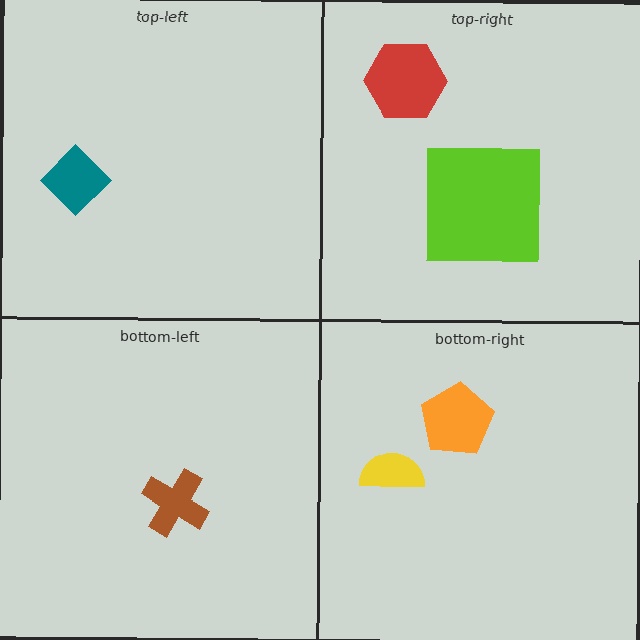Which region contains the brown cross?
The bottom-left region.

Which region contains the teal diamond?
The top-left region.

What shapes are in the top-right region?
The lime square, the red hexagon.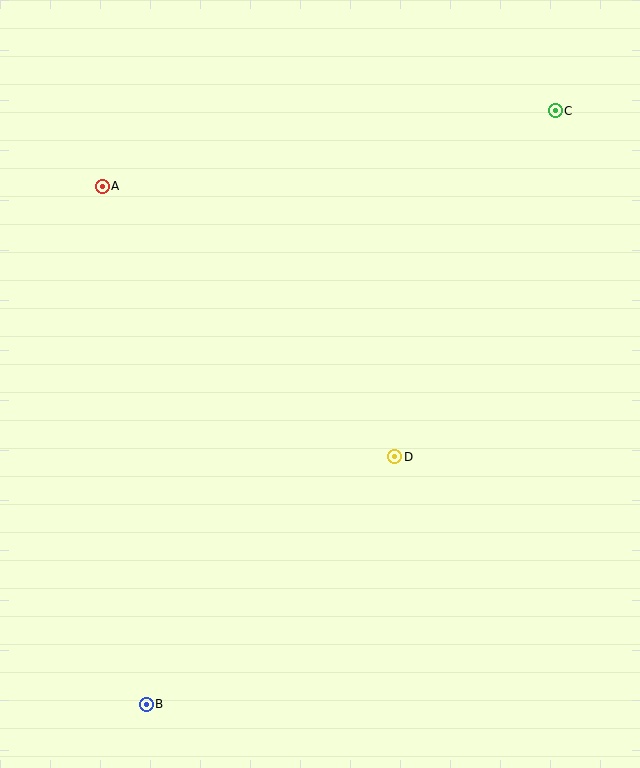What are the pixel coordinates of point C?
Point C is at (555, 111).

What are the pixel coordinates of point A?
Point A is at (102, 186).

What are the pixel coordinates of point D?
Point D is at (395, 457).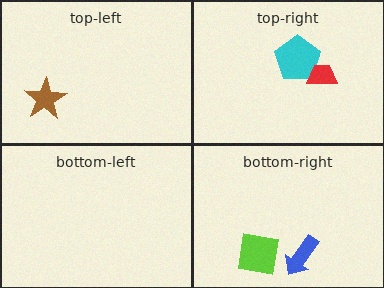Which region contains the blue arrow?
The bottom-right region.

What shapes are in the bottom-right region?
The lime square, the blue arrow.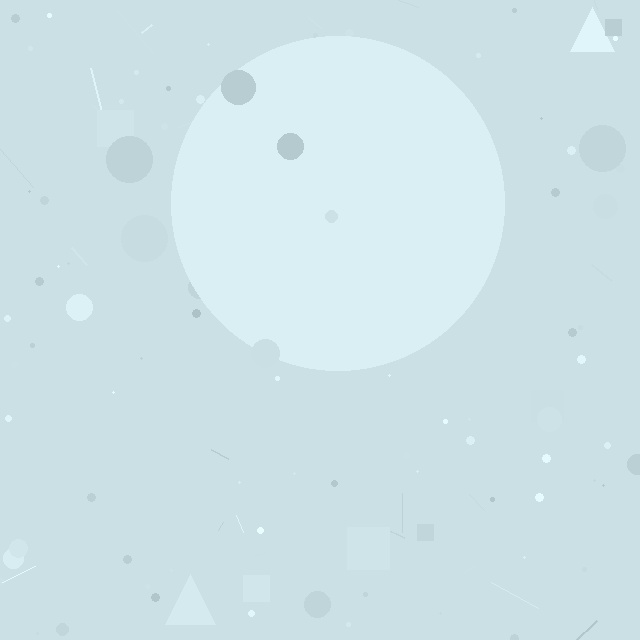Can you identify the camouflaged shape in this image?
The camouflaged shape is a circle.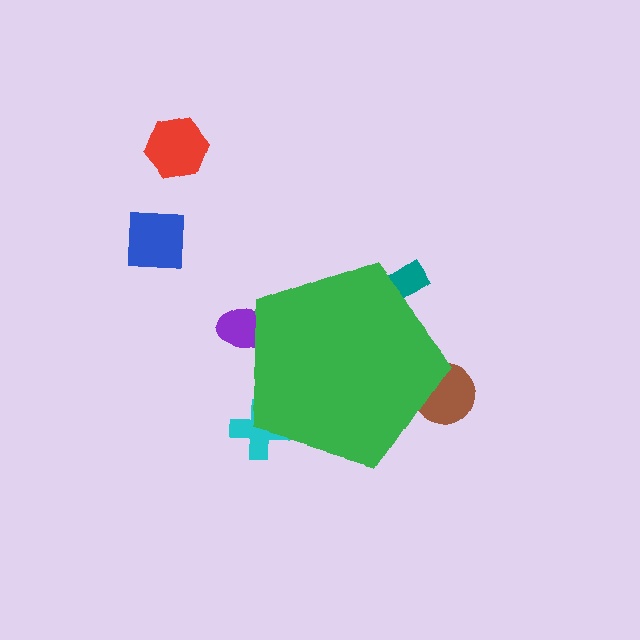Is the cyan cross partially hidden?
Yes, the cyan cross is partially hidden behind the green pentagon.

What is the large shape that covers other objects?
A green pentagon.